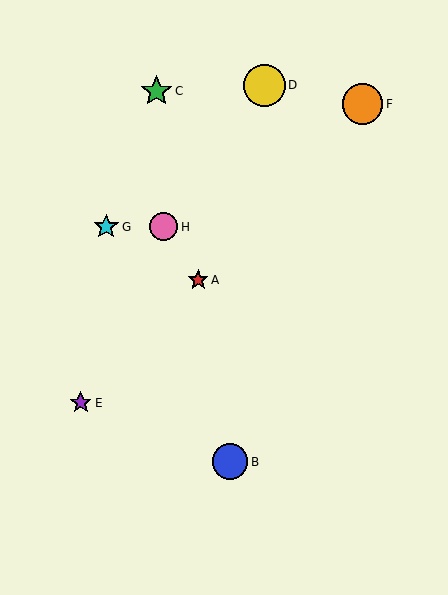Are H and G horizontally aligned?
Yes, both are at y≈227.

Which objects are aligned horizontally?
Objects G, H are aligned horizontally.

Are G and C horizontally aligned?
No, G is at y≈227 and C is at y≈91.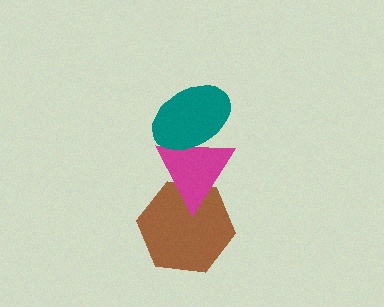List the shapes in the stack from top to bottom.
From top to bottom: the teal ellipse, the magenta triangle, the brown hexagon.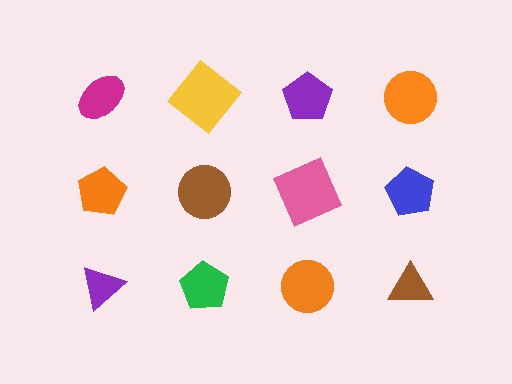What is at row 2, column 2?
A brown circle.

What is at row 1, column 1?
A magenta ellipse.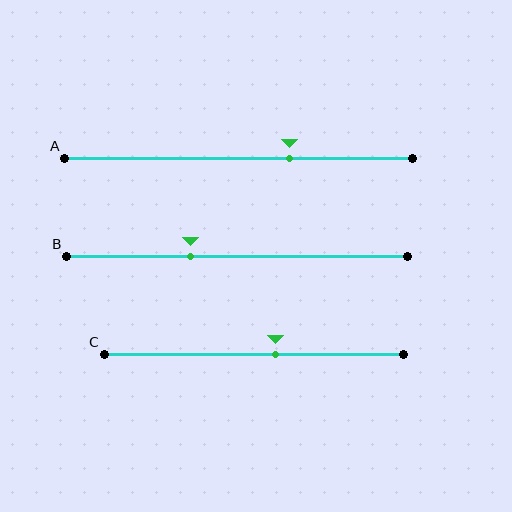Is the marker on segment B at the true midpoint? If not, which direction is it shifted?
No, the marker on segment B is shifted to the left by about 14% of the segment length.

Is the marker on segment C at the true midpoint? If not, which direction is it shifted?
No, the marker on segment C is shifted to the right by about 7% of the segment length.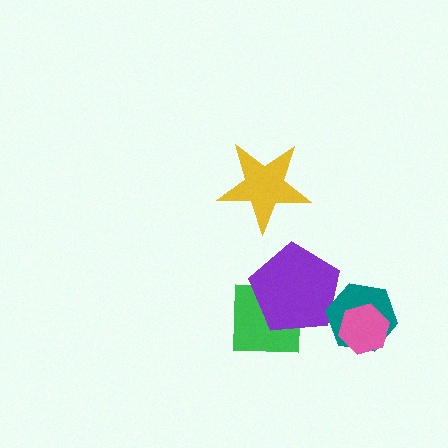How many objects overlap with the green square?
1 object overlaps with the green square.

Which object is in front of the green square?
The purple pentagon is in front of the green square.